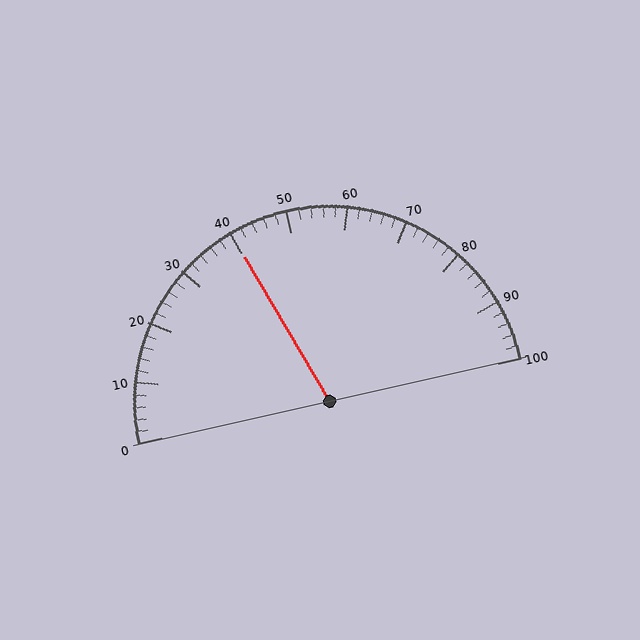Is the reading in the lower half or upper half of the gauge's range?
The reading is in the lower half of the range (0 to 100).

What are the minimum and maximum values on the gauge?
The gauge ranges from 0 to 100.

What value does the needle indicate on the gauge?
The needle indicates approximately 40.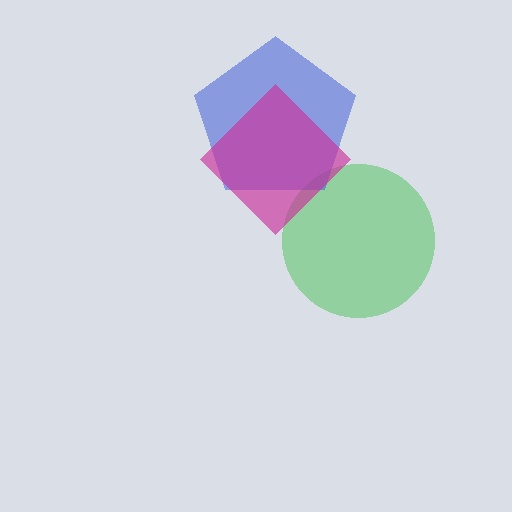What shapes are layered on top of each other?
The layered shapes are: a green circle, a blue pentagon, a magenta diamond.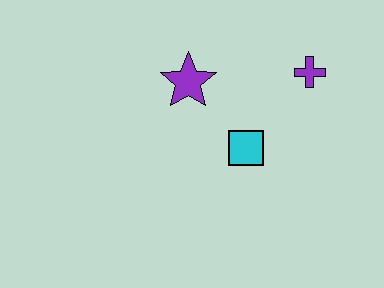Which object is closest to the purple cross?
The cyan square is closest to the purple cross.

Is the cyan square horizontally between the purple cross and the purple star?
Yes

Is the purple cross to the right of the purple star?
Yes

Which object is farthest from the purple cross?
The purple star is farthest from the purple cross.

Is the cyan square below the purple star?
Yes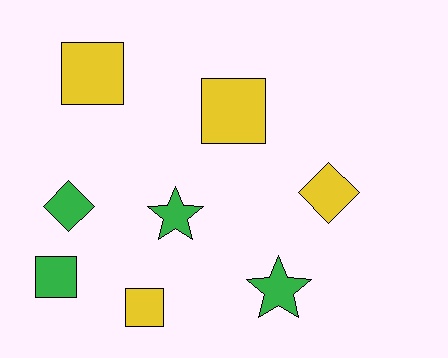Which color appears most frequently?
Yellow, with 4 objects.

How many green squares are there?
There is 1 green square.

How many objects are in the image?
There are 8 objects.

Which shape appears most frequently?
Square, with 4 objects.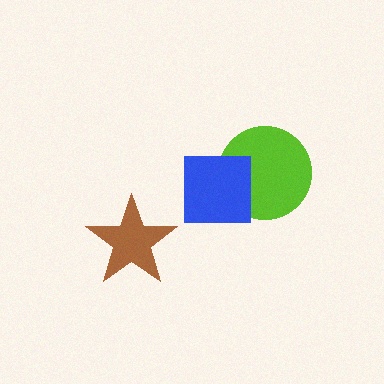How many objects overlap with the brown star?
0 objects overlap with the brown star.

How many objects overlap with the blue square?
1 object overlaps with the blue square.